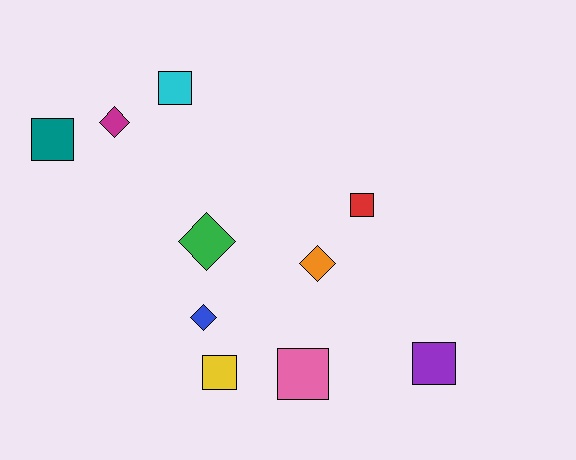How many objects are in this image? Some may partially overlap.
There are 10 objects.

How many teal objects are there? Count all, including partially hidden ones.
There is 1 teal object.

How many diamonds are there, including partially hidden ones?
There are 4 diamonds.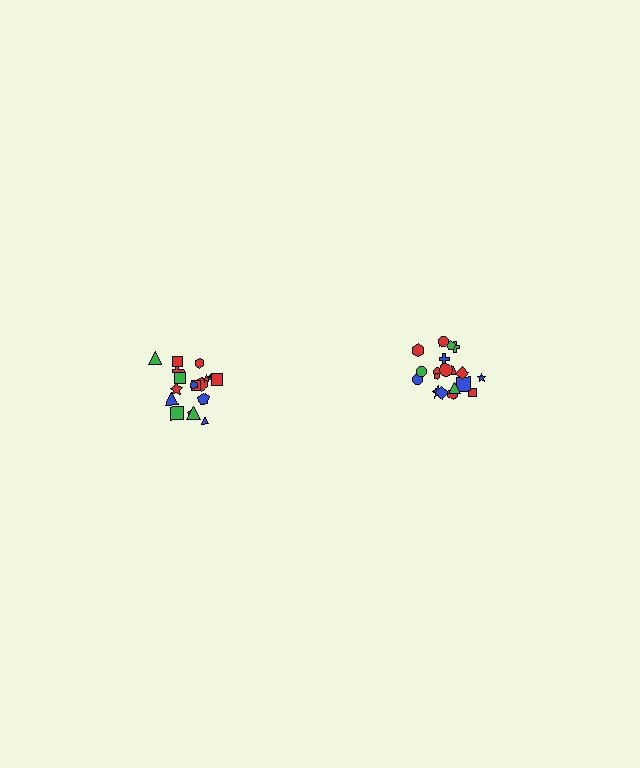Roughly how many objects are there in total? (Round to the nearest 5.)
Roughly 40 objects in total.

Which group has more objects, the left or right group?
The right group.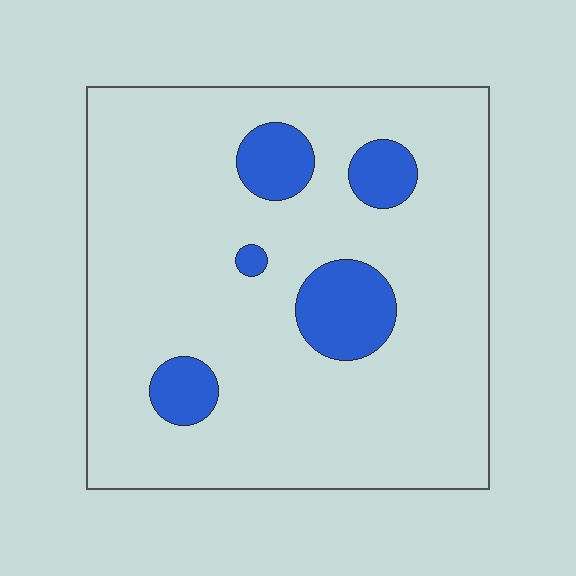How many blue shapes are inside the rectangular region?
5.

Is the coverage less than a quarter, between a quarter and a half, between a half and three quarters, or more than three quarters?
Less than a quarter.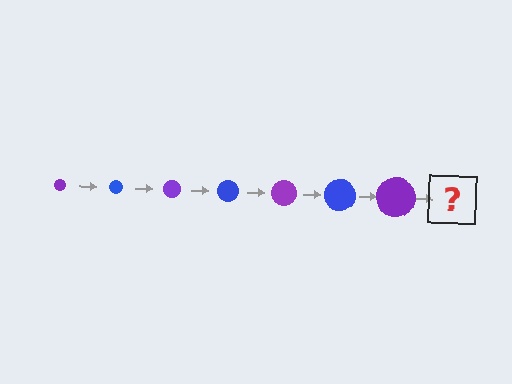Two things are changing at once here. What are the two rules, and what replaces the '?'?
The two rules are that the circle grows larger each step and the color cycles through purple and blue. The '?' should be a blue circle, larger than the previous one.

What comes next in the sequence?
The next element should be a blue circle, larger than the previous one.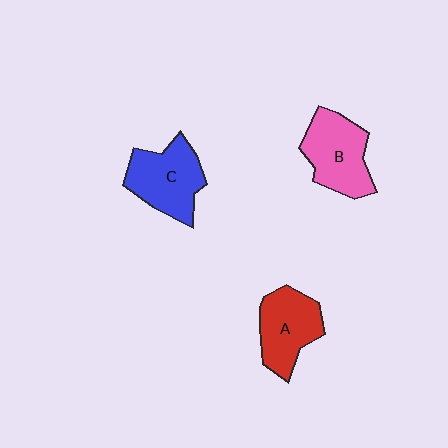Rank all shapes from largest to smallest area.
From largest to smallest: C (blue), B (pink), A (red).